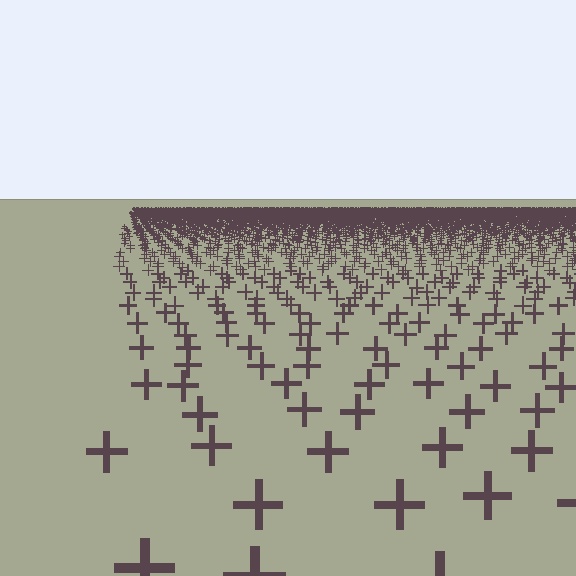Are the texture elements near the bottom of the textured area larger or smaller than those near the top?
Larger. Near the bottom, elements are closer to the viewer and appear at a bigger on-screen size.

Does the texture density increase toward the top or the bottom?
Density increases toward the top.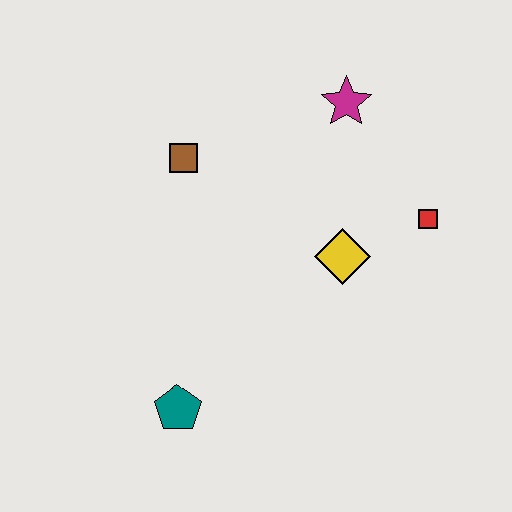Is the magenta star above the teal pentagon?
Yes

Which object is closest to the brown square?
The magenta star is closest to the brown square.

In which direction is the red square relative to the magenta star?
The red square is below the magenta star.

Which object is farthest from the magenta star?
The teal pentagon is farthest from the magenta star.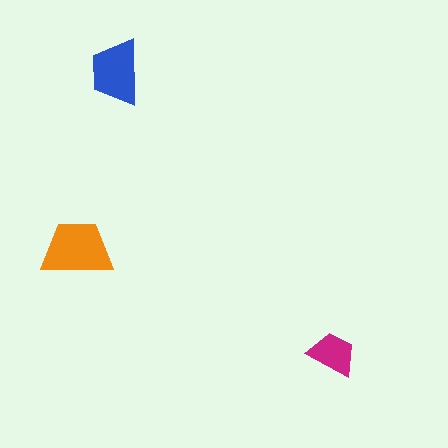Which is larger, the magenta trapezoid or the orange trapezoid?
The orange one.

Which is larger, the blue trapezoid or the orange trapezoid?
The orange one.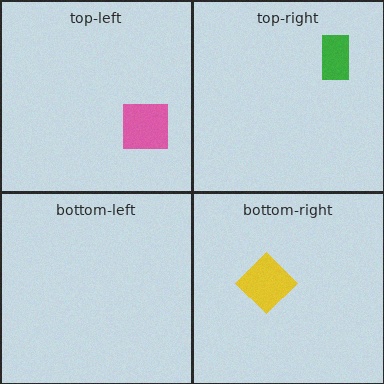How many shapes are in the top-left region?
1.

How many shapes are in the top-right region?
1.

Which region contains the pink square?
The top-left region.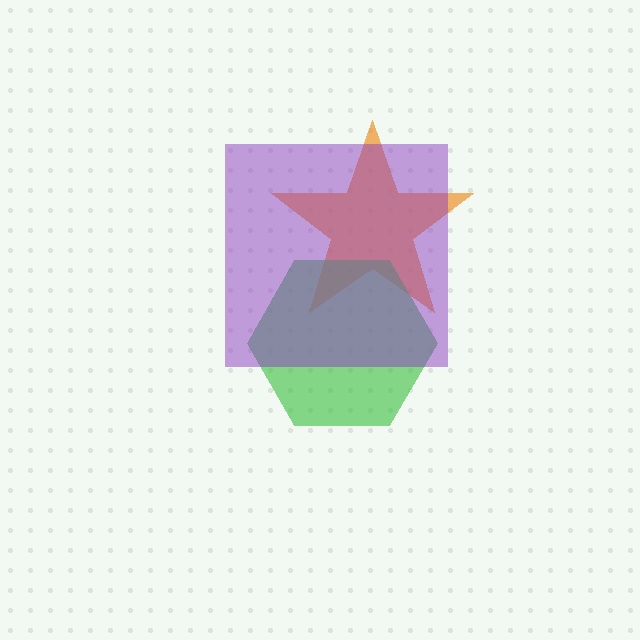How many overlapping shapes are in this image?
There are 3 overlapping shapes in the image.